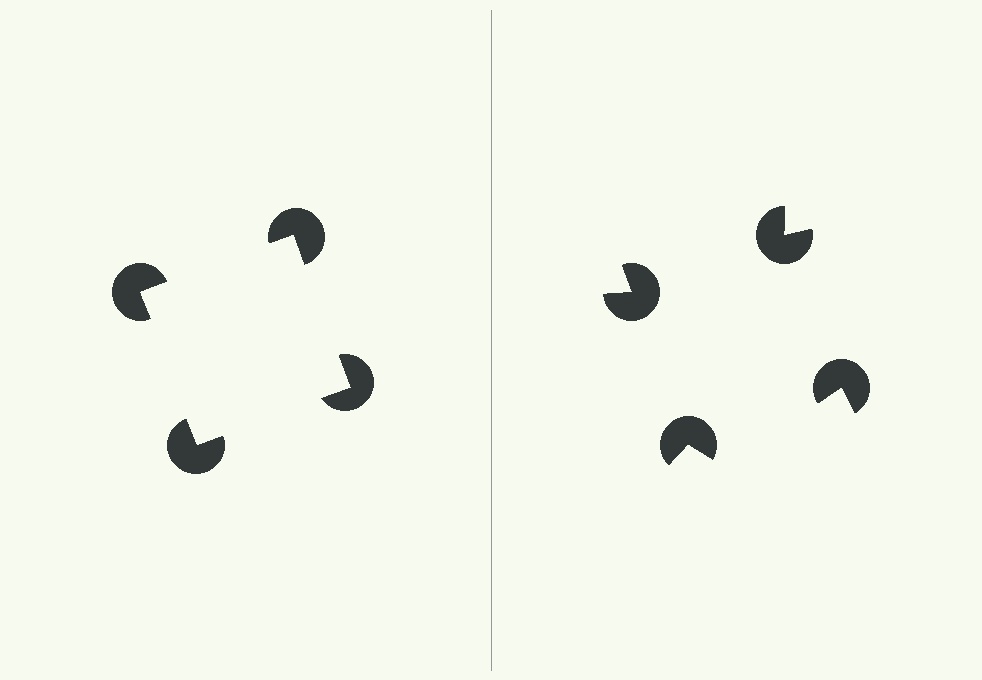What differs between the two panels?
The pac-man discs are positioned identically on both sides; only the wedge orientations differ. On the left they align to a square; on the right they are misaligned.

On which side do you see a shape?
An illusory square appears on the left side. On the right side the wedge cuts are rotated, so no coherent shape forms.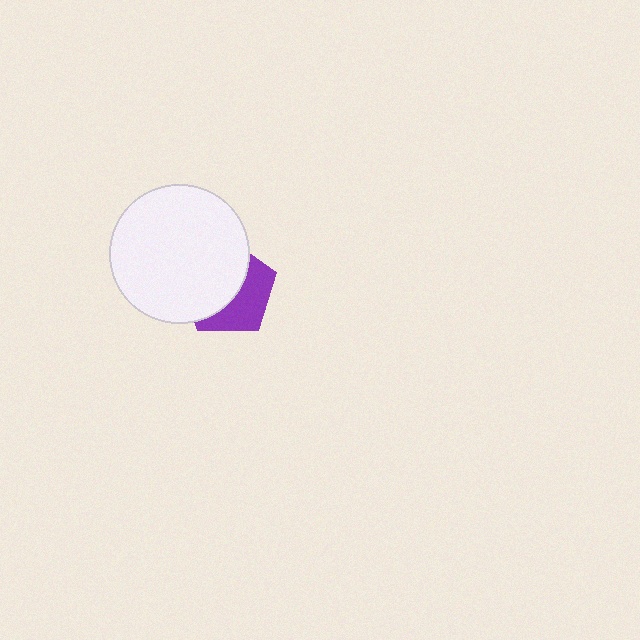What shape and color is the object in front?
The object in front is a white circle.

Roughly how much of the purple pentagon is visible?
A small part of it is visible (roughly 43%).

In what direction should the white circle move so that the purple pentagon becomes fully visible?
The white circle should move toward the upper-left. That is the shortest direction to clear the overlap and leave the purple pentagon fully visible.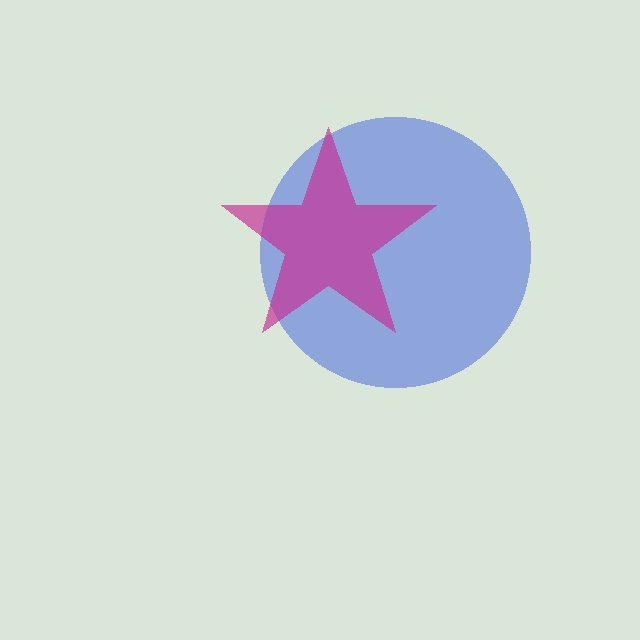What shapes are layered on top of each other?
The layered shapes are: a blue circle, a magenta star.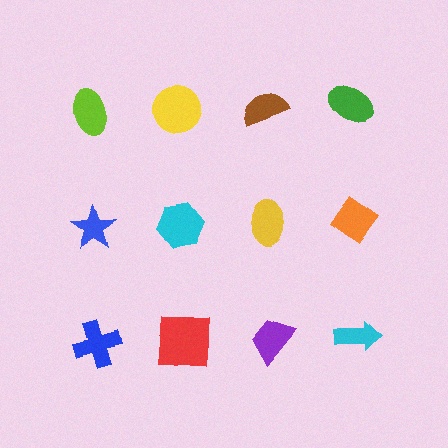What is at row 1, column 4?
A green ellipse.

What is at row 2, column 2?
A cyan hexagon.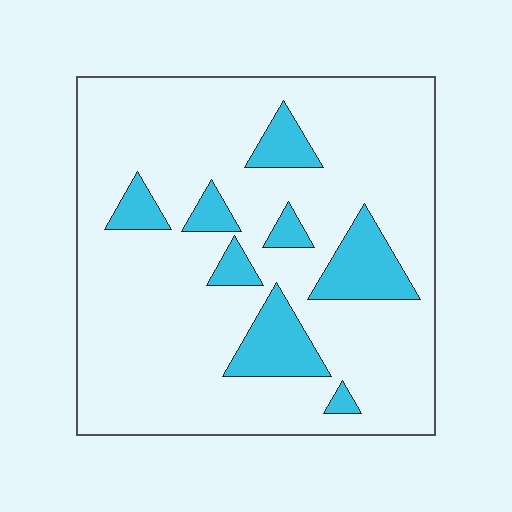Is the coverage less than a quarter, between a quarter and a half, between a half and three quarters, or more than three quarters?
Less than a quarter.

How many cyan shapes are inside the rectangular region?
8.